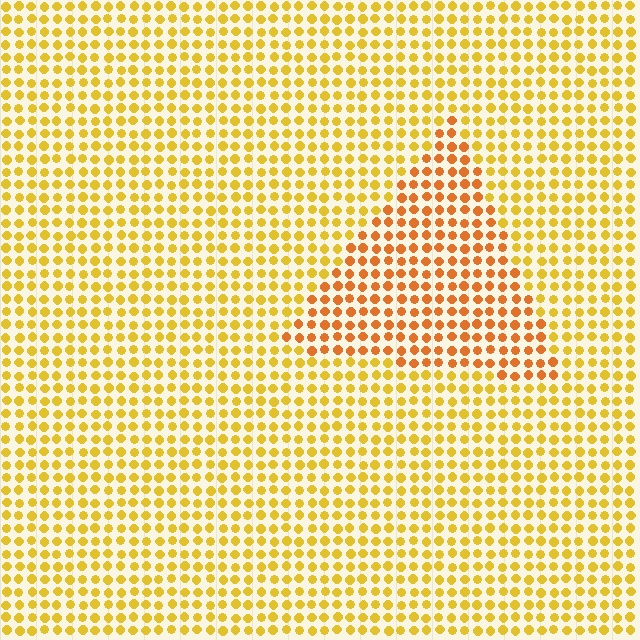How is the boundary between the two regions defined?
The boundary is defined purely by a slight shift in hue (about 26 degrees). Spacing, size, and orientation are identical on both sides.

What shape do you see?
I see a triangle.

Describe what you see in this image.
The image is filled with small yellow elements in a uniform arrangement. A triangle-shaped region is visible where the elements are tinted to a slightly different hue, forming a subtle color boundary.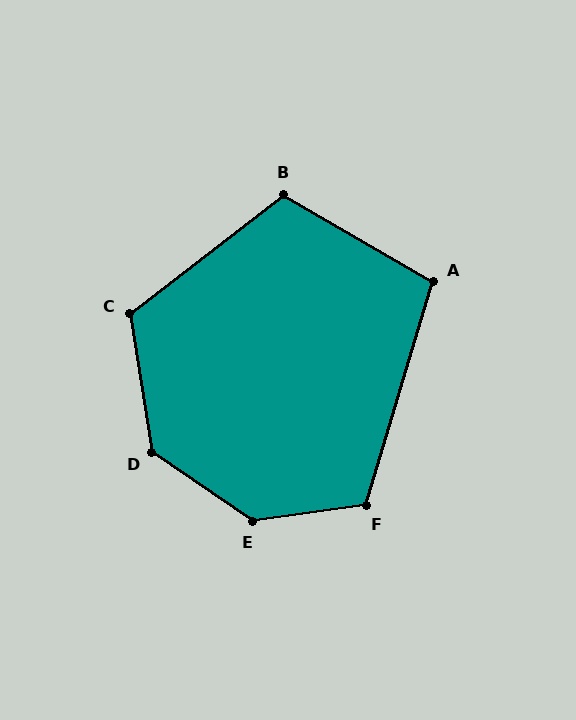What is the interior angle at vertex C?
Approximately 119 degrees (obtuse).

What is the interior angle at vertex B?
Approximately 112 degrees (obtuse).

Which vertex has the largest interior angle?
E, at approximately 138 degrees.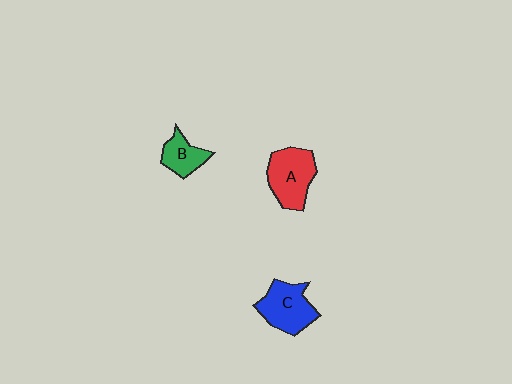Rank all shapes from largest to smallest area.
From largest to smallest: A (red), C (blue), B (green).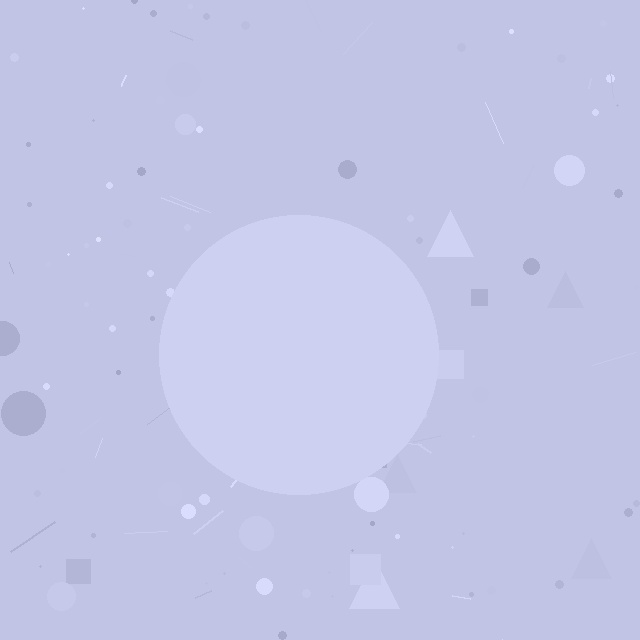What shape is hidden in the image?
A circle is hidden in the image.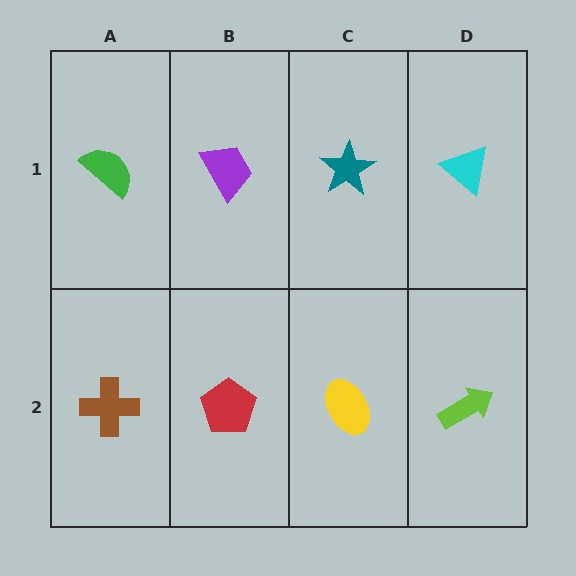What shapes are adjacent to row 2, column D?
A cyan triangle (row 1, column D), a yellow ellipse (row 2, column C).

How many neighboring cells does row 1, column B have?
3.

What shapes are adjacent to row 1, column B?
A red pentagon (row 2, column B), a green semicircle (row 1, column A), a teal star (row 1, column C).